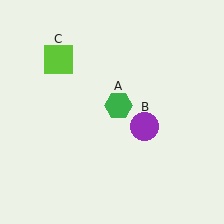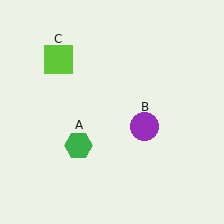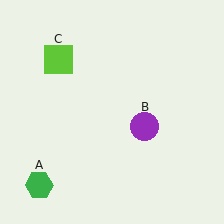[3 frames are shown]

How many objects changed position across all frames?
1 object changed position: green hexagon (object A).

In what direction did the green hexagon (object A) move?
The green hexagon (object A) moved down and to the left.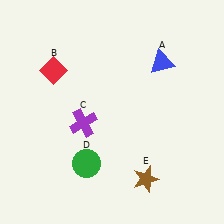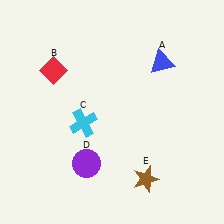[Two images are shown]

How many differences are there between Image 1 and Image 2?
There are 2 differences between the two images.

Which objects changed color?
C changed from purple to cyan. D changed from green to purple.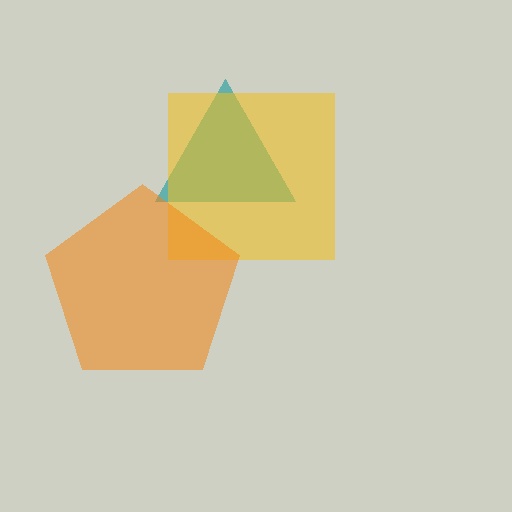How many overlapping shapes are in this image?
There are 3 overlapping shapes in the image.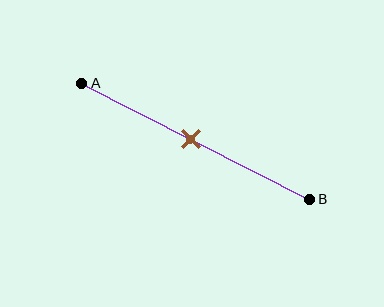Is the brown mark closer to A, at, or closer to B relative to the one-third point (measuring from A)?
The brown mark is closer to point B than the one-third point of segment AB.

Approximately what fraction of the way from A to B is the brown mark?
The brown mark is approximately 50% of the way from A to B.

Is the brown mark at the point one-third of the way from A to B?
No, the mark is at about 50% from A, not at the 33% one-third point.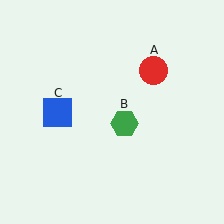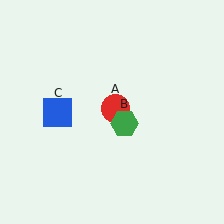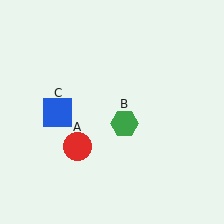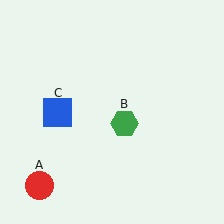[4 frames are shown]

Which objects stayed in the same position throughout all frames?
Green hexagon (object B) and blue square (object C) remained stationary.